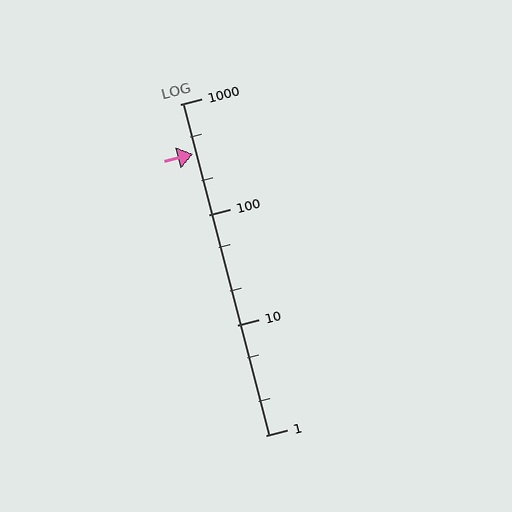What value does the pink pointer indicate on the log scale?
The pointer indicates approximately 350.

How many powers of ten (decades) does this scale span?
The scale spans 3 decades, from 1 to 1000.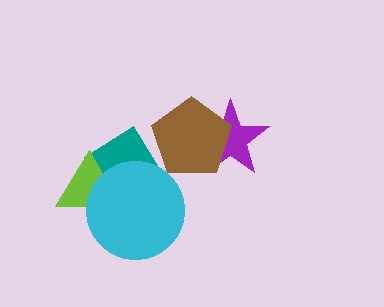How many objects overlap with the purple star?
1 object overlaps with the purple star.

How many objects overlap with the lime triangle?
2 objects overlap with the lime triangle.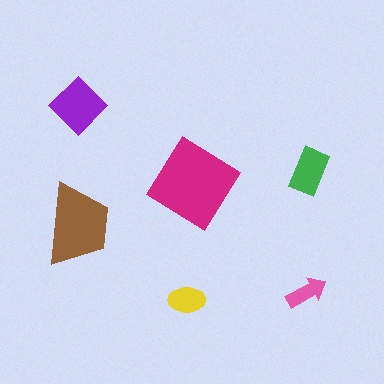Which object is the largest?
The magenta diamond.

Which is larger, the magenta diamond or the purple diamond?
The magenta diamond.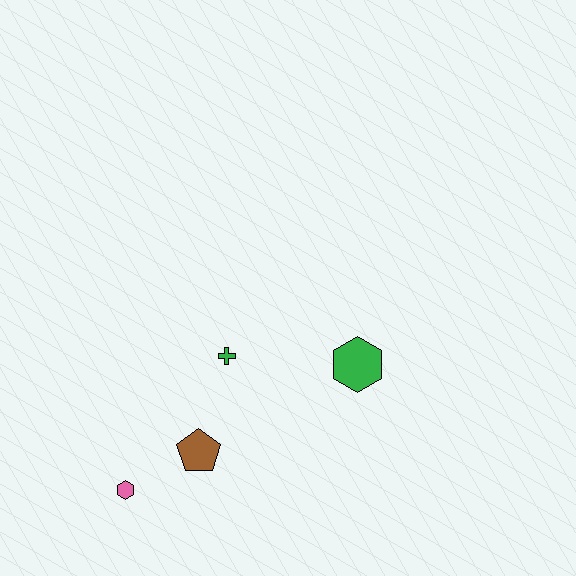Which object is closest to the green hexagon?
The green cross is closest to the green hexagon.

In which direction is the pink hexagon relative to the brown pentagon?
The pink hexagon is to the left of the brown pentagon.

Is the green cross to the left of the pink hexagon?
No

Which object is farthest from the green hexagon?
The pink hexagon is farthest from the green hexagon.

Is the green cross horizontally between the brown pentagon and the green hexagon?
Yes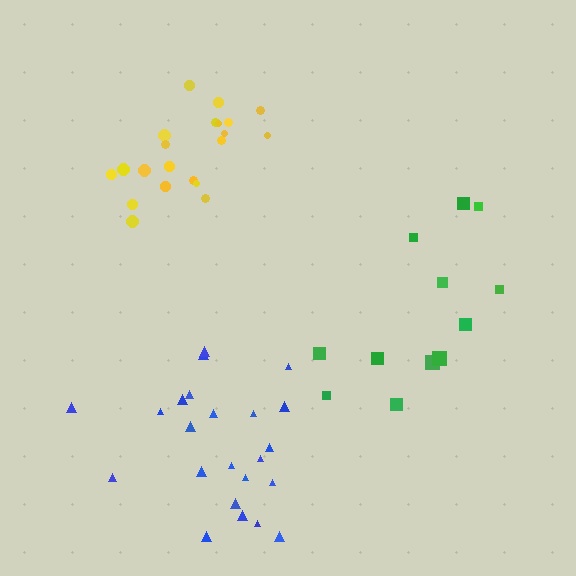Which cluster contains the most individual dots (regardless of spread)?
Blue (23).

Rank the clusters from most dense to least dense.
yellow, blue, green.